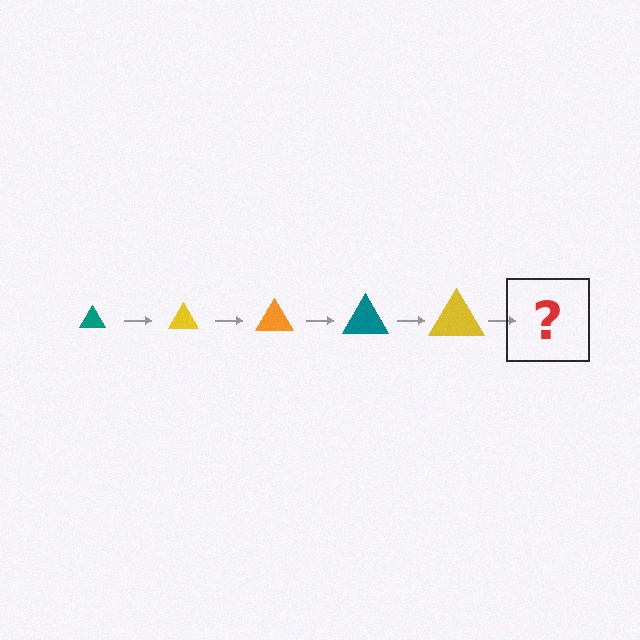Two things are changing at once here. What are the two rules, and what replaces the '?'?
The two rules are that the triangle grows larger each step and the color cycles through teal, yellow, and orange. The '?' should be an orange triangle, larger than the previous one.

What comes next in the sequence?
The next element should be an orange triangle, larger than the previous one.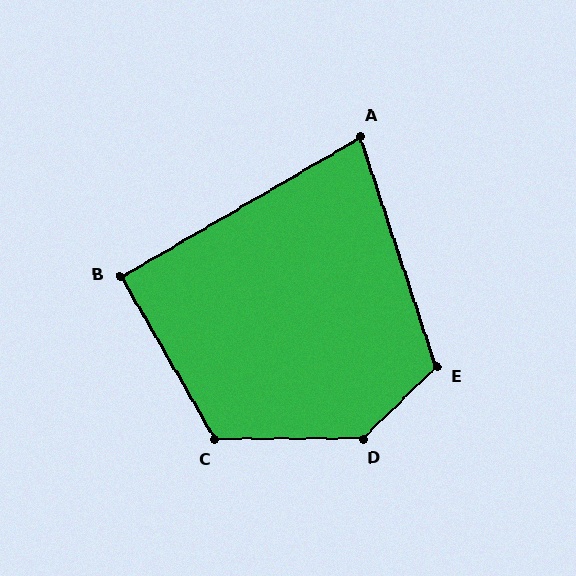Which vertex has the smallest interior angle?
A, at approximately 78 degrees.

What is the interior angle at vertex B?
Approximately 90 degrees (approximately right).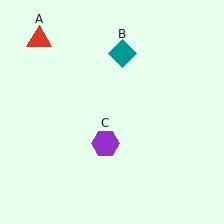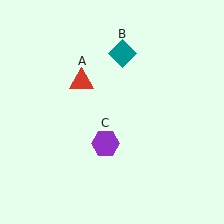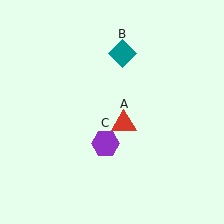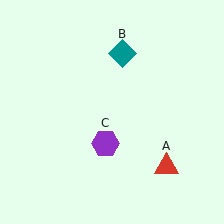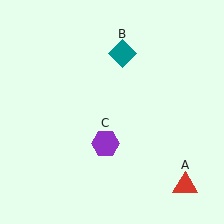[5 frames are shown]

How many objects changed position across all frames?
1 object changed position: red triangle (object A).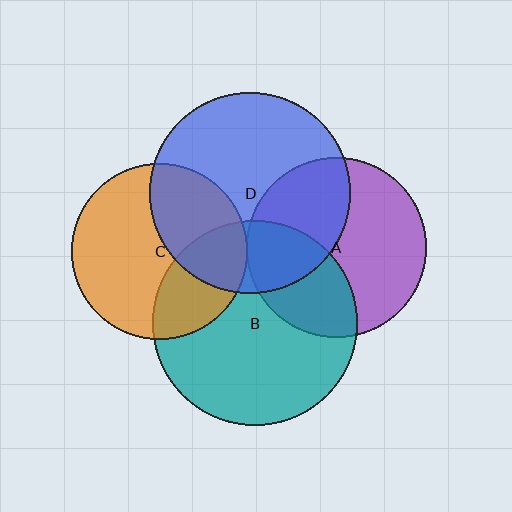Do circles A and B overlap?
Yes.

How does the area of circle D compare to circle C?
Approximately 1.3 times.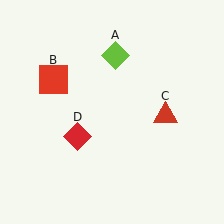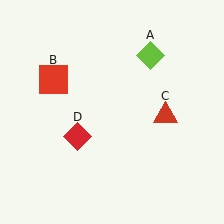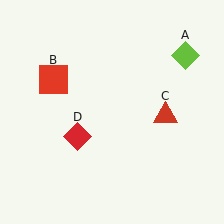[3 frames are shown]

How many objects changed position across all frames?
1 object changed position: lime diamond (object A).